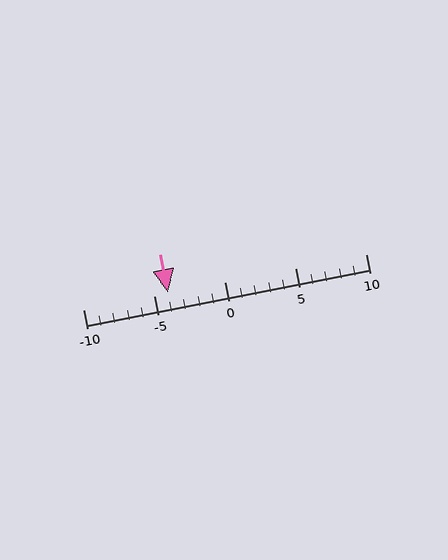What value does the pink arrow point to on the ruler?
The pink arrow points to approximately -4.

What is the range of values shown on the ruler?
The ruler shows values from -10 to 10.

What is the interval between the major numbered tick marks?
The major tick marks are spaced 5 units apart.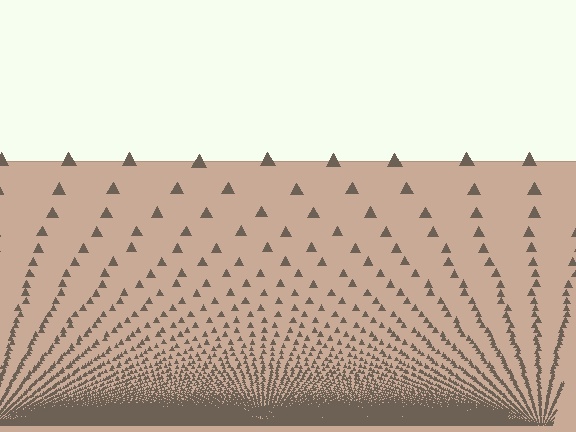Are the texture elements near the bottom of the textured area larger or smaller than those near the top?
Smaller. The gradient is inverted — elements near the bottom are smaller and denser.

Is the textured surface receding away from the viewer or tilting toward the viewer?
The surface appears to tilt toward the viewer. Texture elements get larger and sparser toward the top.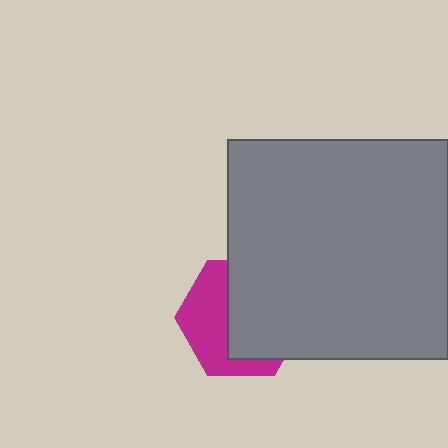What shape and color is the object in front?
The object in front is a gray square.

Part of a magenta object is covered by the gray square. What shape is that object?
It is a hexagon.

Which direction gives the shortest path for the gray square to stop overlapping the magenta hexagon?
Moving right gives the shortest separation.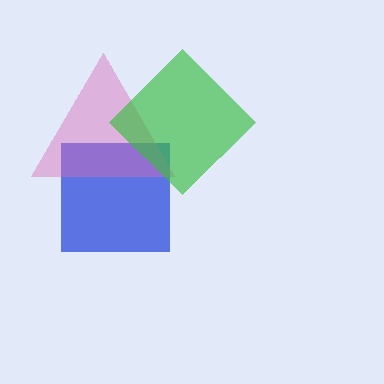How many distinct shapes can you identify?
There are 3 distinct shapes: a blue square, a pink triangle, a green diamond.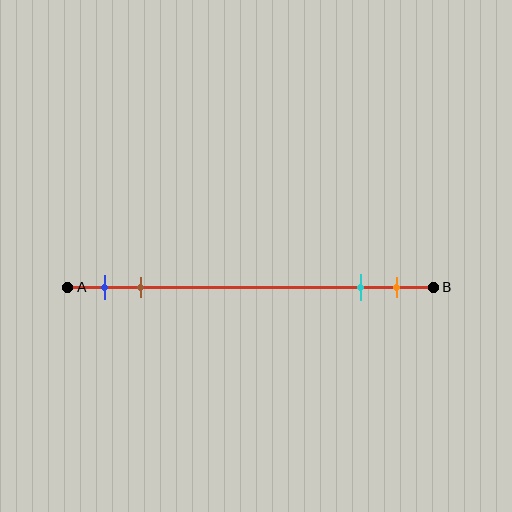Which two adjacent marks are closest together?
The cyan and orange marks are the closest adjacent pair.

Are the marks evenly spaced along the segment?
No, the marks are not evenly spaced.